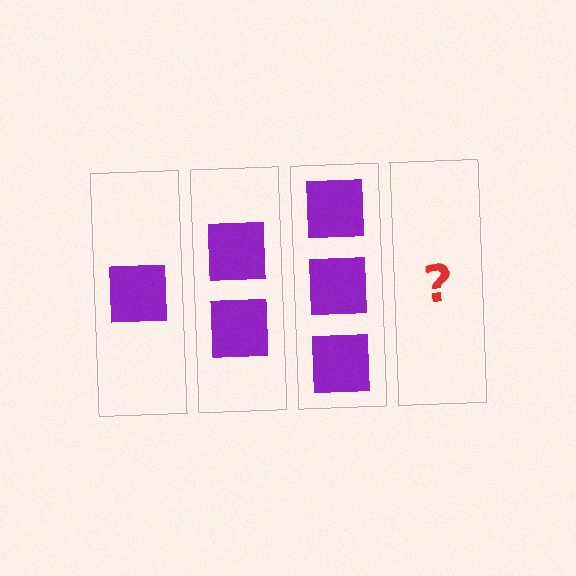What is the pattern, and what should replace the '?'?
The pattern is that each step adds one more square. The '?' should be 4 squares.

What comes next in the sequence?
The next element should be 4 squares.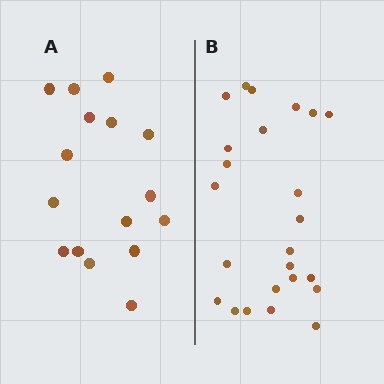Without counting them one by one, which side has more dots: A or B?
Region B (the right region) has more dots.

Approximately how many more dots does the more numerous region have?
Region B has roughly 8 or so more dots than region A.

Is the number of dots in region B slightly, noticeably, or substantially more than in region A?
Region B has substantially more. The ratio is roughly 1.5 to 1.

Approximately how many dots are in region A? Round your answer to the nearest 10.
About 20 dots. (The exact count is 16, which rounds to 20.)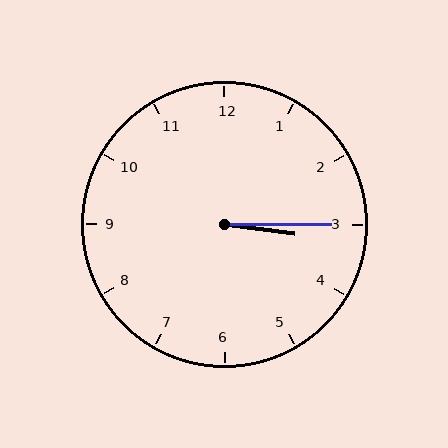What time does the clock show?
3:15.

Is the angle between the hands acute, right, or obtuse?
It is acute.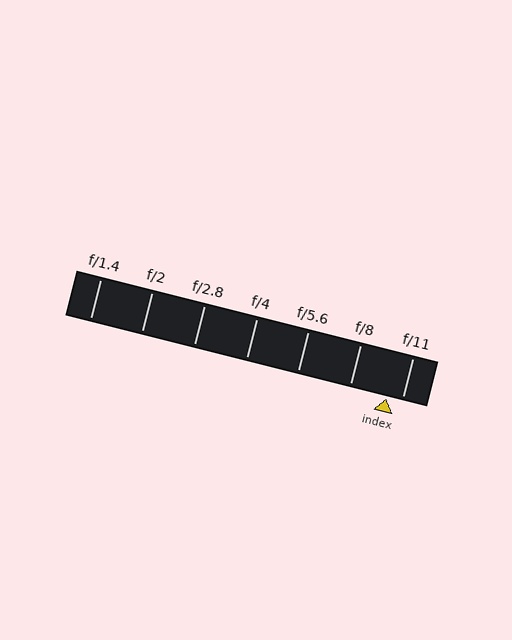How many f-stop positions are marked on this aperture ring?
There are 7 f-stop positions marked.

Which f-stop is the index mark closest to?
The index mark is closest to f/11.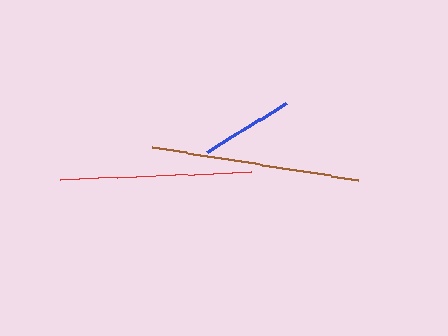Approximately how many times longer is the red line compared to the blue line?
The red line is approximately 2.1 times the length of the blue line.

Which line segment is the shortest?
The blue line is the shortest at approximately 93 pixels.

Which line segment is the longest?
The brown line is the longest at approximately 209 pixels.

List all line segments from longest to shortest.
From longest to shortest: brown, red, blue.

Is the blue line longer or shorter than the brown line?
The brown line is longer than the blue line.